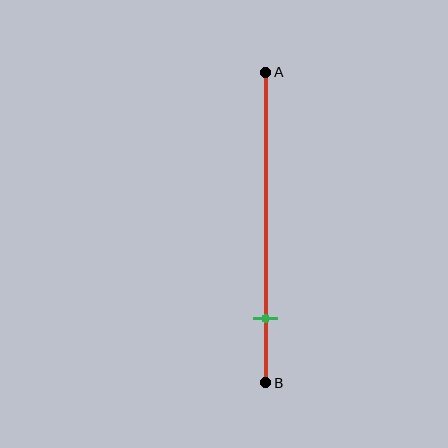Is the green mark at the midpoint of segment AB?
No, the mark is at about 80% from A, not at the 50% midpoint.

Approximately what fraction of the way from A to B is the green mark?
The green mark is approximately 80% of the way from A to B.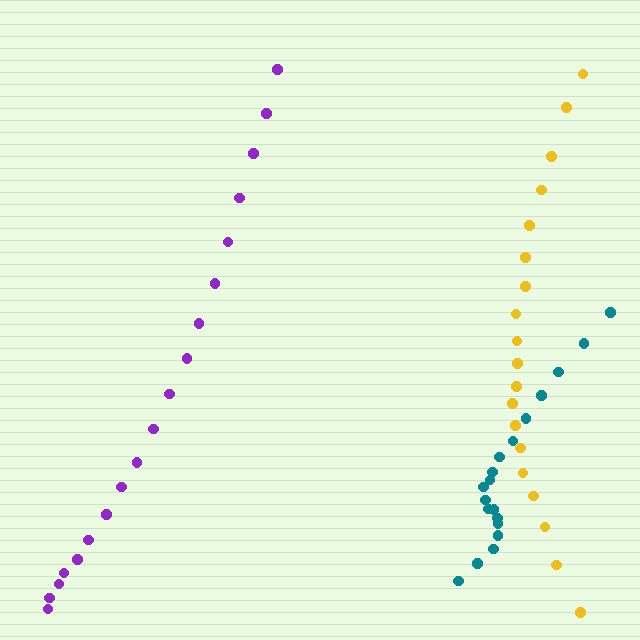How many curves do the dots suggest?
There are 3 distinct paths.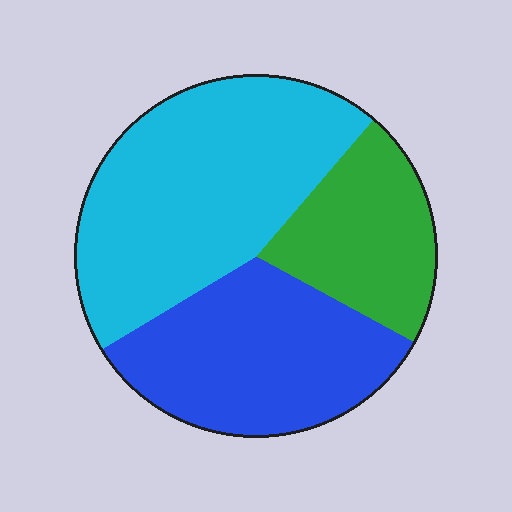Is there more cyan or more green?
Cyan.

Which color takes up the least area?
Green, at roughly 20%.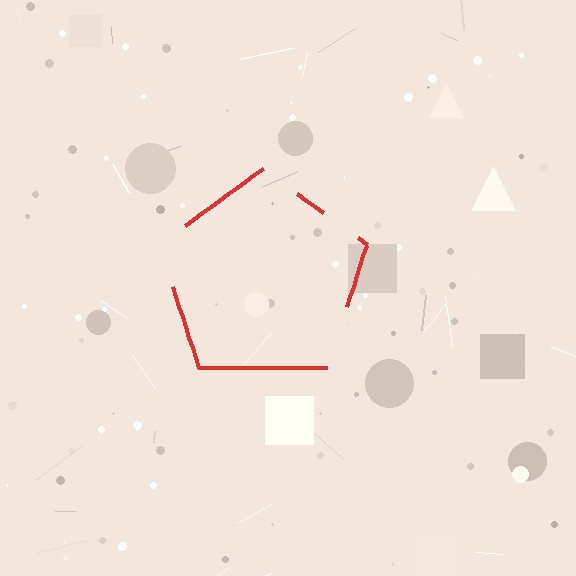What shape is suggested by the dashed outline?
The dashed outline suggests a pentagon.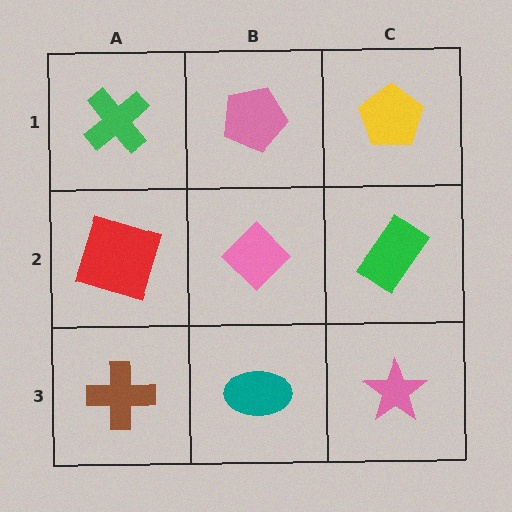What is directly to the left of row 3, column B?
A brown cross.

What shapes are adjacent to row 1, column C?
A green rectangle (row 2, column C), a pink pentagon (row 1, column B).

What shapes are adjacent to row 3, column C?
A green rectangle (row 2, column C), a teal ellipse (row 3, column B).